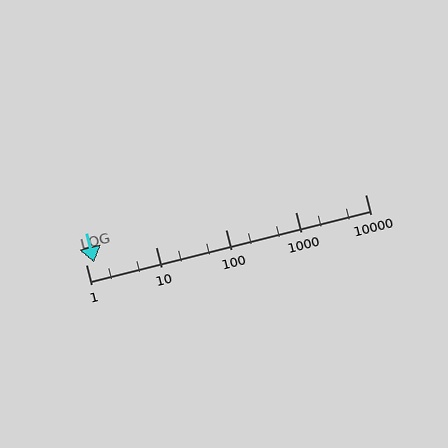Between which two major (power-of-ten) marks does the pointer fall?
The pointer is between 1 and 10.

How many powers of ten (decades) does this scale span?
The scale spans 4 decades, from 1 to 10000.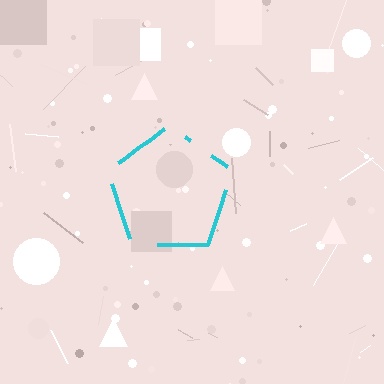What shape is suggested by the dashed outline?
The dashed outline suggests a pentagon.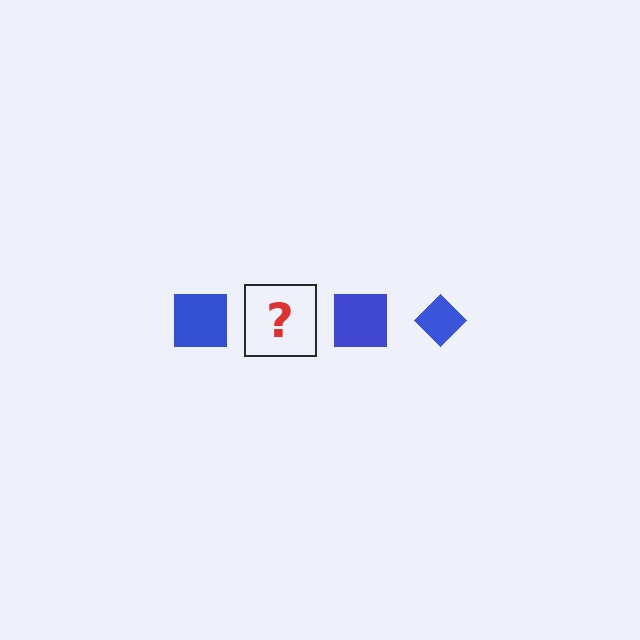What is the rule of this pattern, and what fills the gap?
The rule is that the pattern cycles through square, diamond shapes in blue. The gap should be filled with a blue diamond.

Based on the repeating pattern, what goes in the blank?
The blank should be a blue diamond.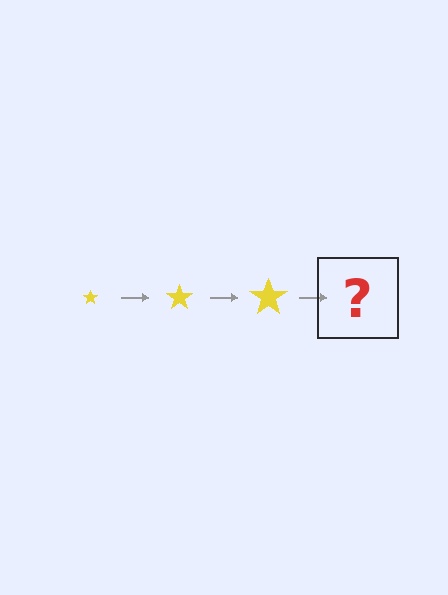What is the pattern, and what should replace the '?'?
The pattern is that the star gets progressively larger each step. The '?' should be a yellow star, larger than the previous one.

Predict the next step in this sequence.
The next step is a yellow star, larger than the previous one.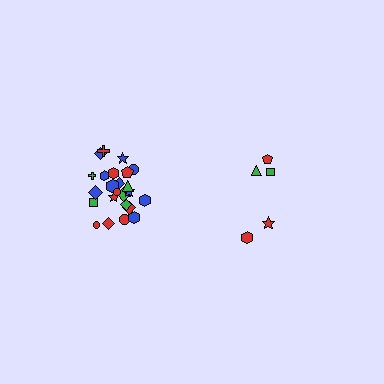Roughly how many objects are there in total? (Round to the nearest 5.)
Roughly 30 objects in total.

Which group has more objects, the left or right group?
The left group.